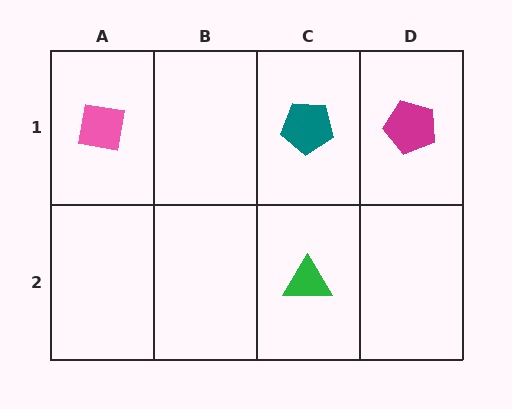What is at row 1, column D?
A magenta pentagon.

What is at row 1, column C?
A teal pentagon.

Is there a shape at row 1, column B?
No, that cell is empty.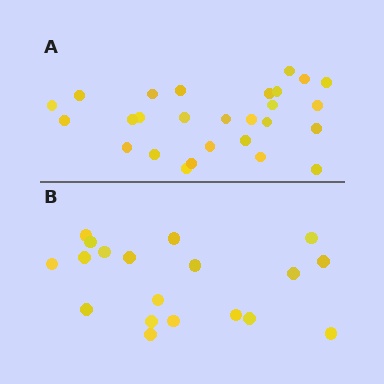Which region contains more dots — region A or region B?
Region A (the top region) has more dots.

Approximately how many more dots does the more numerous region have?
Region A has roughly 8 or so more dots than region B.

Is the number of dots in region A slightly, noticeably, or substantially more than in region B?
Region A has noticeably more, but not dramatically so. The ratio is roughly 1.4 to 1.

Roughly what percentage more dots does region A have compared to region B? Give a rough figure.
About 40% more.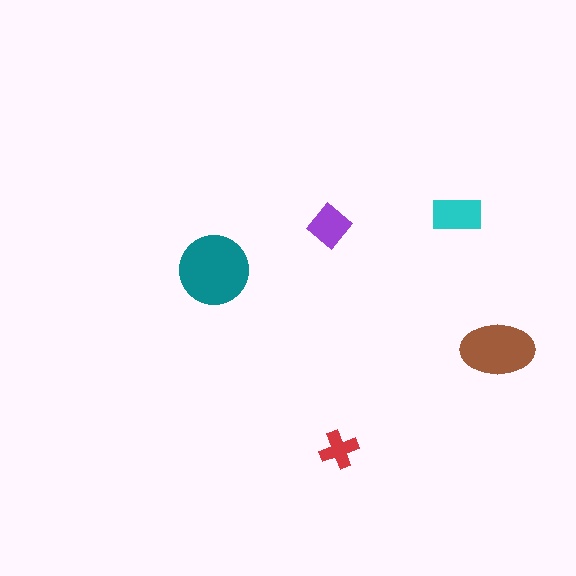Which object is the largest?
The teal circle.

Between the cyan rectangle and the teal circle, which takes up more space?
The teal circle.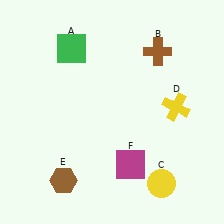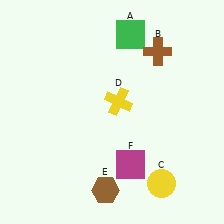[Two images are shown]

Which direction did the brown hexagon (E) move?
The brown hexagon (E) moved right.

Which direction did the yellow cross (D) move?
The yellow cross (D) moved left.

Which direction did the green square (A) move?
The green square (A) moved right.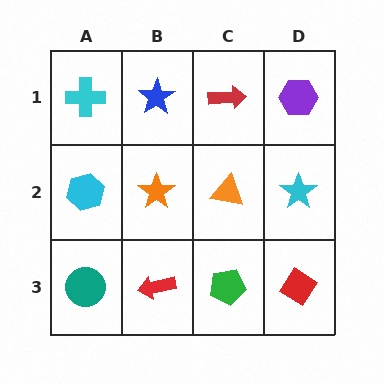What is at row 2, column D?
A cyan star.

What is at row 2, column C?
An orange triangle.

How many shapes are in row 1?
4 shapes.